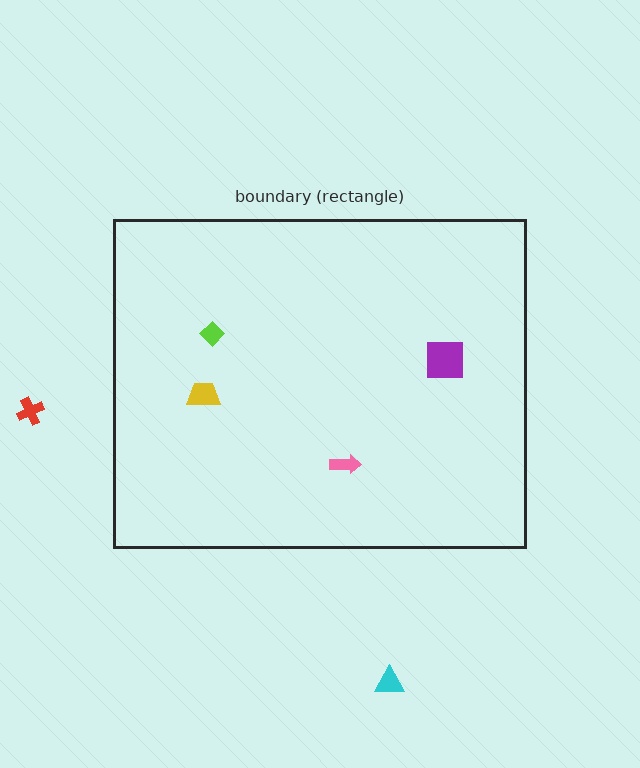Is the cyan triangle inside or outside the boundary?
Outside.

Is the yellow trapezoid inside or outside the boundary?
Inside.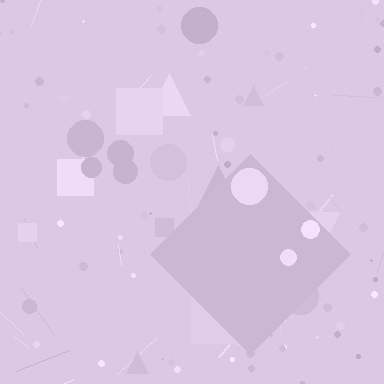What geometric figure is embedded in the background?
A diamond is embedded in the background.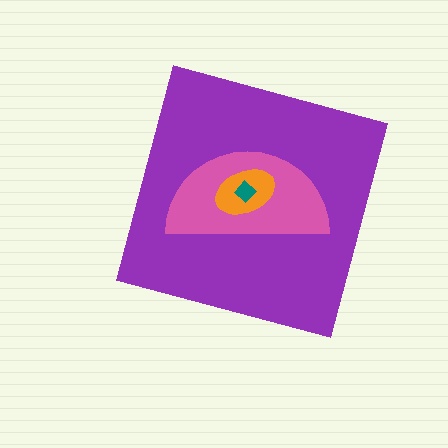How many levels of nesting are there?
4.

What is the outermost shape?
The purple square.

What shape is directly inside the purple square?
The pink semicircle.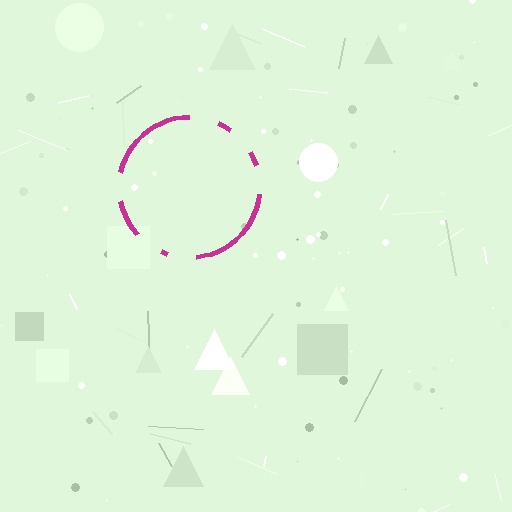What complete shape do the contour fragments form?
The contour fragments form a circle.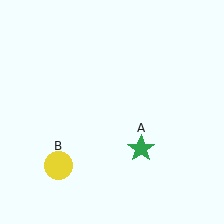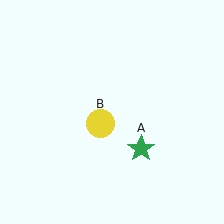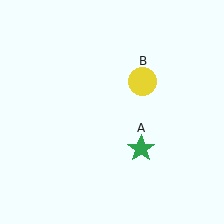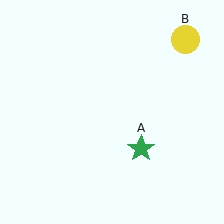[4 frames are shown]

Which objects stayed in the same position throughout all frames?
Green star (object A) remained stationary.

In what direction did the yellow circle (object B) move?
The yellow circle (object B) moved up and to the right.